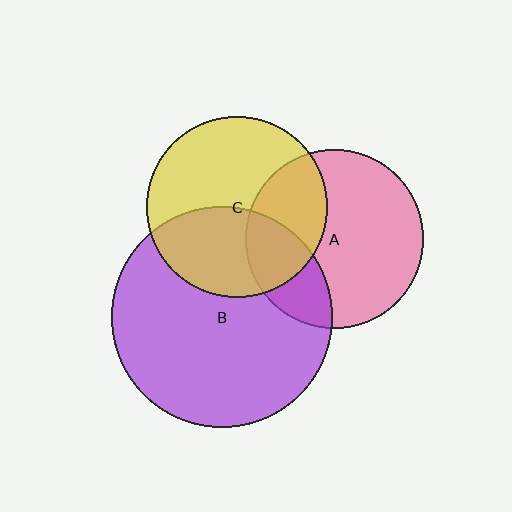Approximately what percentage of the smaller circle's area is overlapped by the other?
Approximately 30%.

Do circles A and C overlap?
Yes.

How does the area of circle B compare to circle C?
Approximately 1.5 times.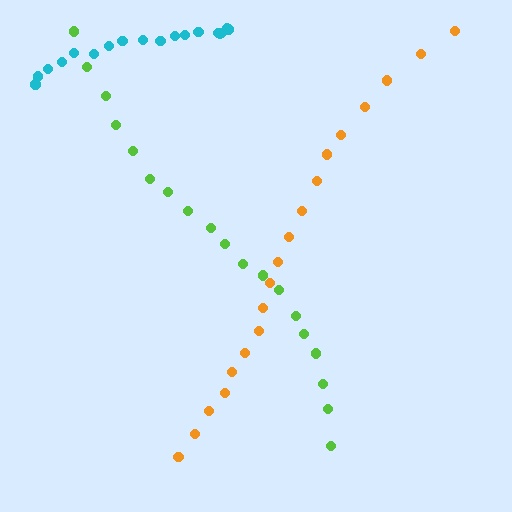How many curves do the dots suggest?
There are 3 distinct paths.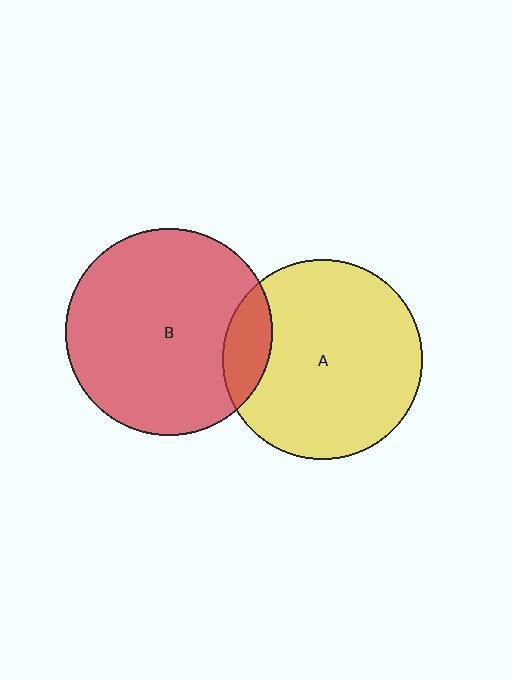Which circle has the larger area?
Circle B (red).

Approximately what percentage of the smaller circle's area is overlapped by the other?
Approximately 15%.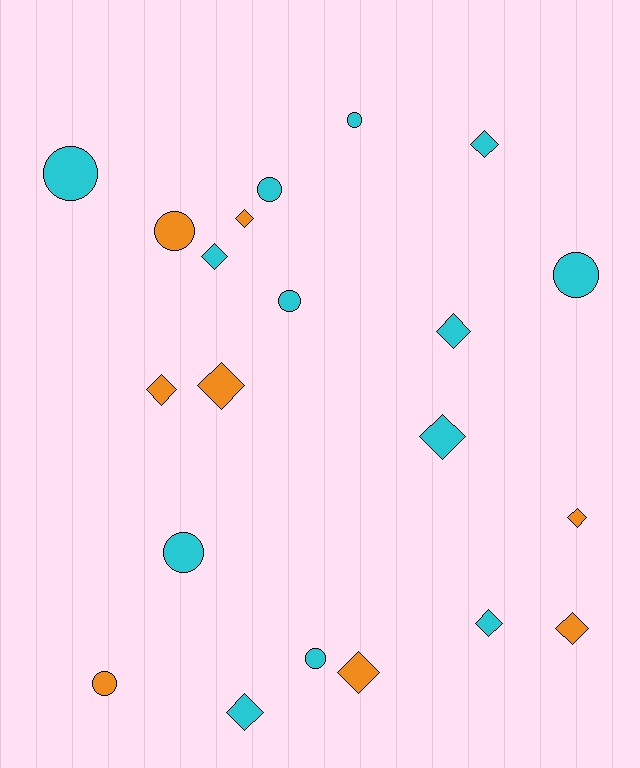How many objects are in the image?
There are 21 objects.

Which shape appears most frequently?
Diamond, with 12 objects.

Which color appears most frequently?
Cyan, with 13 objects.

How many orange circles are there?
There are 2 orange circles.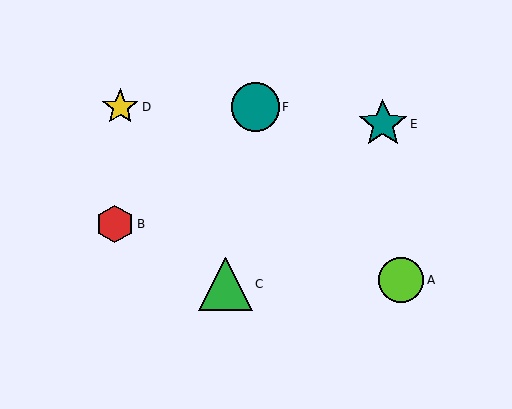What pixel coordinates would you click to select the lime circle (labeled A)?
Click at (401, 280) to select the lime circle A.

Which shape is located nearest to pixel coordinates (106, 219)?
The red hexagon (labeled B) at (115, 224) is nearest to that location.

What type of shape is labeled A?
Shape A is a lime circle.